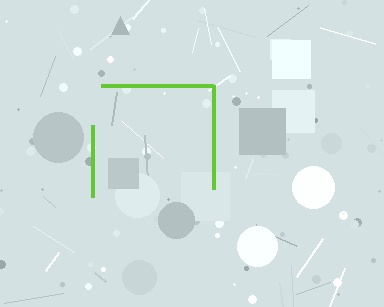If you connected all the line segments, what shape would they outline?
They would outline a square.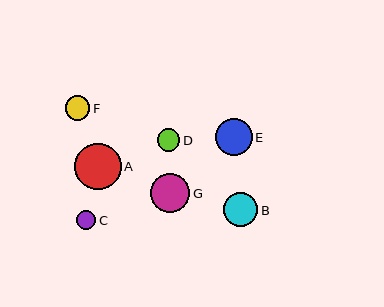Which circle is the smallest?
Circle C is the smallest with a size of approximately 19 pixels.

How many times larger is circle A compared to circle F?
Circle A is approximately 1.9 times the size of circle F.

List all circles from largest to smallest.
From largest to smallest: A, G, E, B, F, D, C.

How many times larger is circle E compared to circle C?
Circle E is approximately 2.0 times the size of circle C.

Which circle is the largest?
Circle A is the largest with a size of approximately 46 pixels.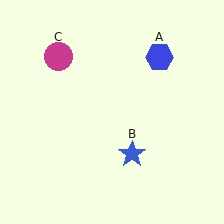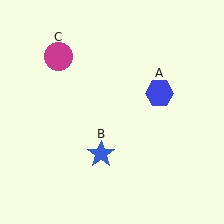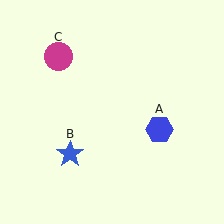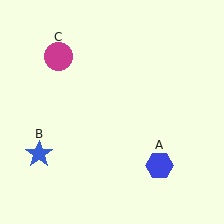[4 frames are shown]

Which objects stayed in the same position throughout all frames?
Magenta circle (object C) remained stationary.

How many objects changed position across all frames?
2 objects changed position: blue hexagon (object A), blue star (object B).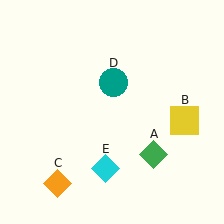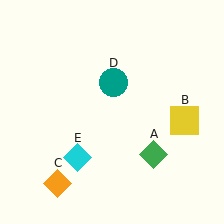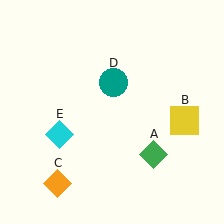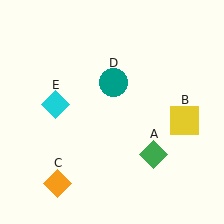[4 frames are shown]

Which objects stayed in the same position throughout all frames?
Green diamond (object A) and yellow square (object B) and orange diamond (object C) and teal circle (object D) remained stationary.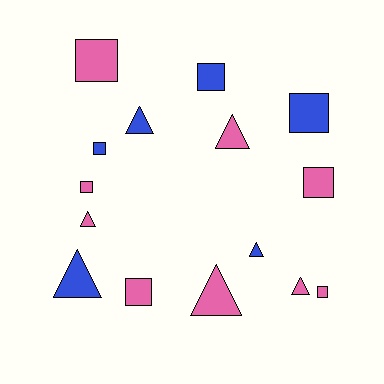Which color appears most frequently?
Pink, with 9 objects.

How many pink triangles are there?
There are 4 pink triangles.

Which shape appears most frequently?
Square, with 8 objects.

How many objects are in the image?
There are 15 objects.